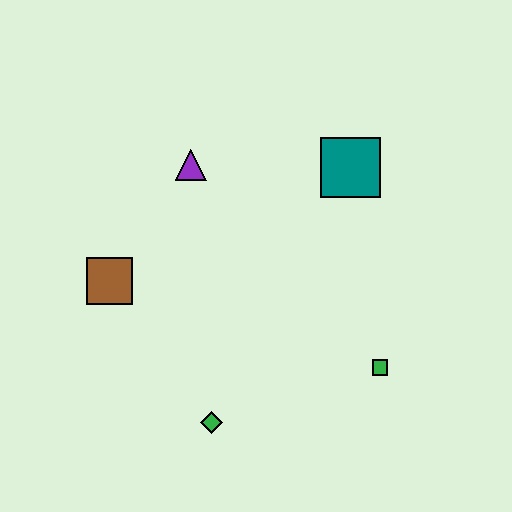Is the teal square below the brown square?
No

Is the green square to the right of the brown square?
Yes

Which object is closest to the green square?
The green diamond is closest to the green square.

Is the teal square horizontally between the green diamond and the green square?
Yes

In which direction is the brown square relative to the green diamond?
The brown square is above the green diamond.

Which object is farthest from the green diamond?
The teal square is farthest from the green diamond.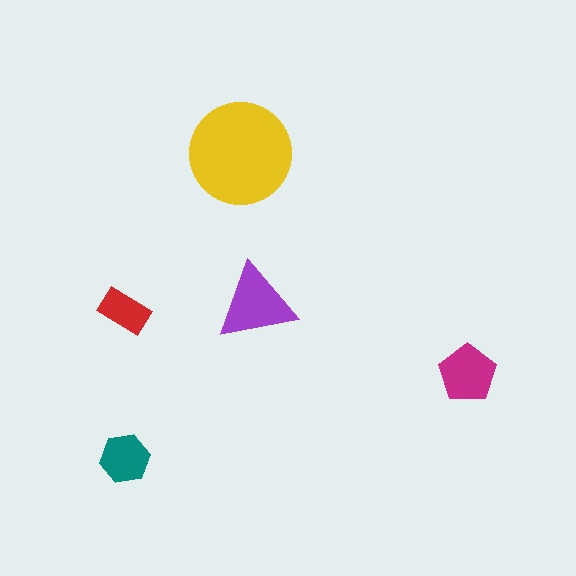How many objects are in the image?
There are 5 objects in the image.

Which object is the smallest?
The red rectangle.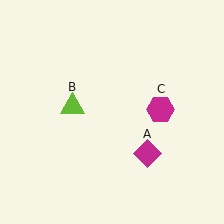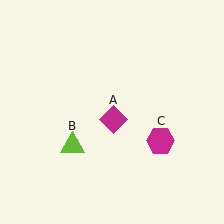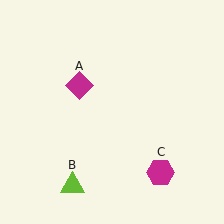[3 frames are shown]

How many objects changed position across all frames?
3 objects changed position: magenta diamond (object A), lime triangle (object B), magenta hexagon (object C).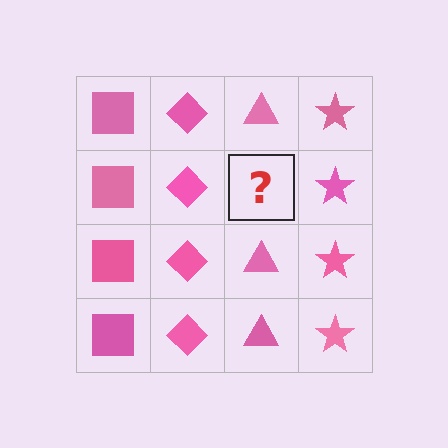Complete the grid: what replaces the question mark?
The question mark should be replaced with a pink triangle.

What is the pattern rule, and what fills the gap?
The rule is that each column has a consistent shape. The gap should be filled with a pink triangle.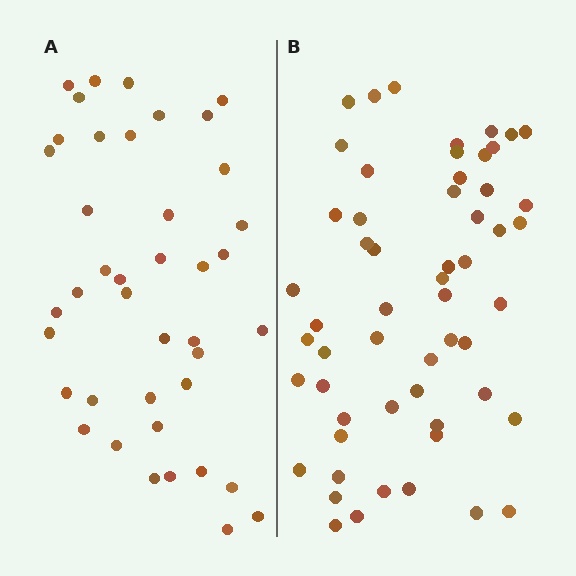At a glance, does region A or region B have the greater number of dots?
Region B (the right region) has more dots.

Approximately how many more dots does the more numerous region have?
Region B has approximately 15 more dots than region A.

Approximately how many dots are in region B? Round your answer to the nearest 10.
About 60 dots. (The exact count is 56, which rounds to 60.)